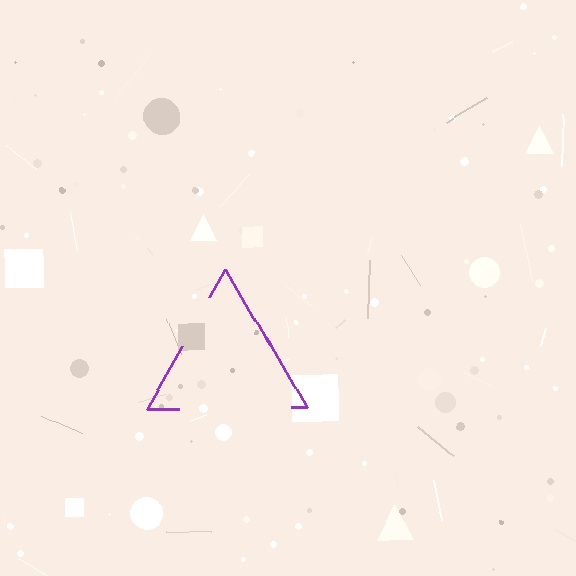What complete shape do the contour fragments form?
The contour fragments form a triangle.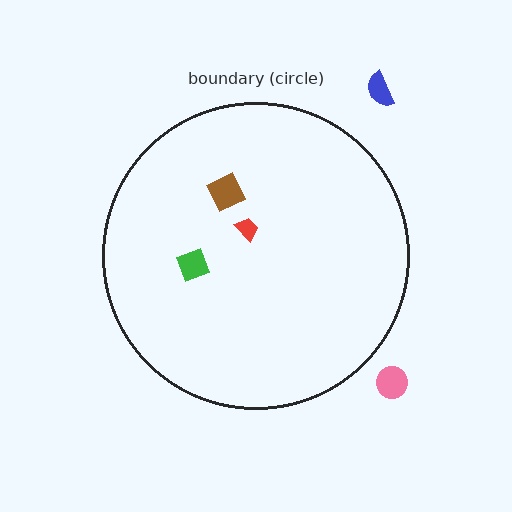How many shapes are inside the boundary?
3 inside, 2 outside.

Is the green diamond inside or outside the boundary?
Inside.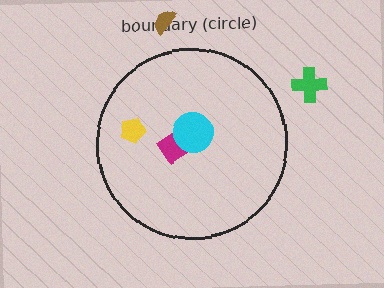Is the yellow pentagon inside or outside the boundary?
Inside.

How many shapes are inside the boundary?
3 inside, 2 outside.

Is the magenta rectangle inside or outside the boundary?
Inside.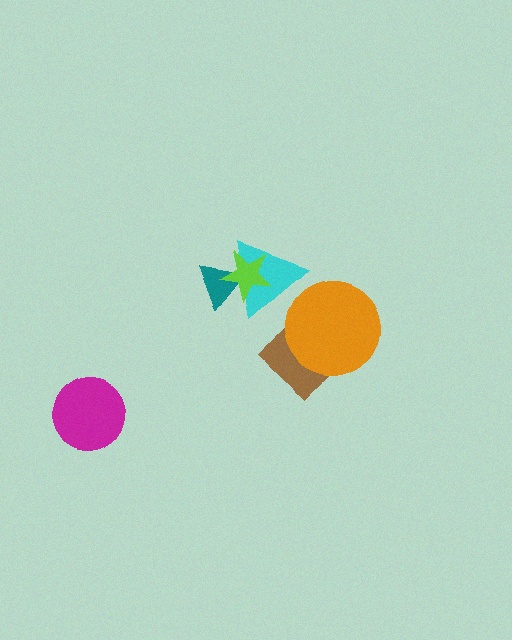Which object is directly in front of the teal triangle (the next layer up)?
The cyan triangle is directly in front of the teal triangle.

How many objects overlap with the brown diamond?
1 object overlaps with the brown diamond.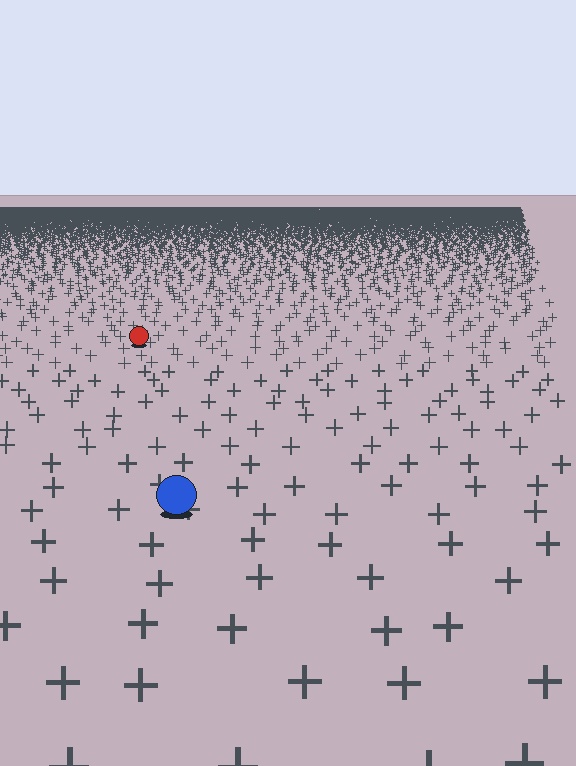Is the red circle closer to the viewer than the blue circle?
No. The blue circle is closer — you can tell from the texture gradient: the ground texture is coarser near it.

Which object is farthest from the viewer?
The red circle is farthest from the viewer. It appears smaller and the ground texture around it is denser.